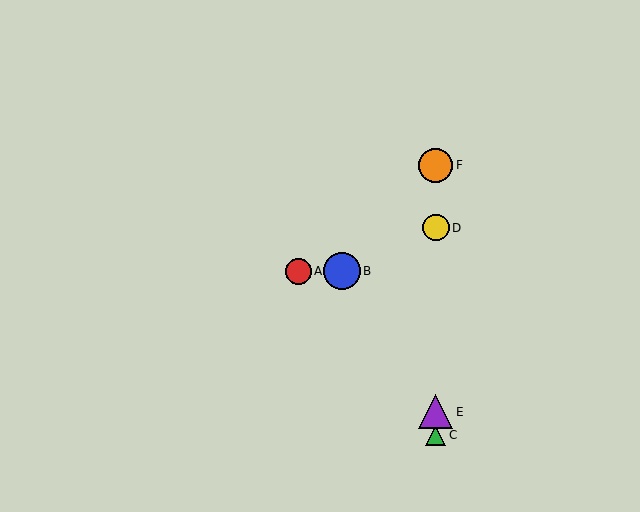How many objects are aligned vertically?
4 objects (C, D, E, F) are aligned vertically.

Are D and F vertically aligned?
Yes, both are at x≈436.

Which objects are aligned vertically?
Objects C, D, E, F are aligned vertically.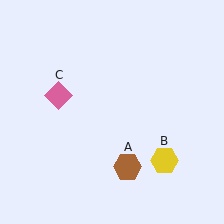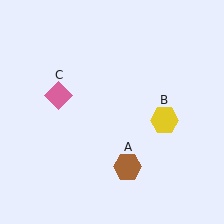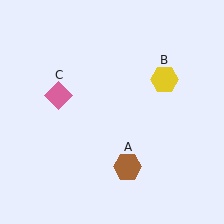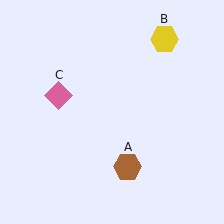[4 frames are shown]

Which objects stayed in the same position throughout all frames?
Brown hexagon (object A) and pink diamond (object C) remained stationary.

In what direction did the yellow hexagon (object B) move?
The yellow hexagon (object B) moved up.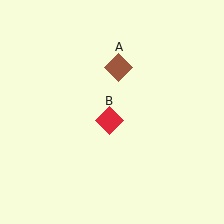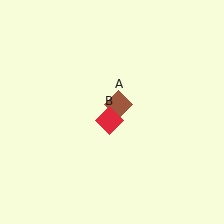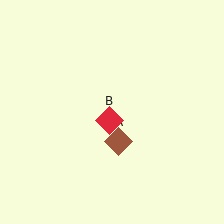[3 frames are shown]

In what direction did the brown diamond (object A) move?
The brown diamond (object A) moved down.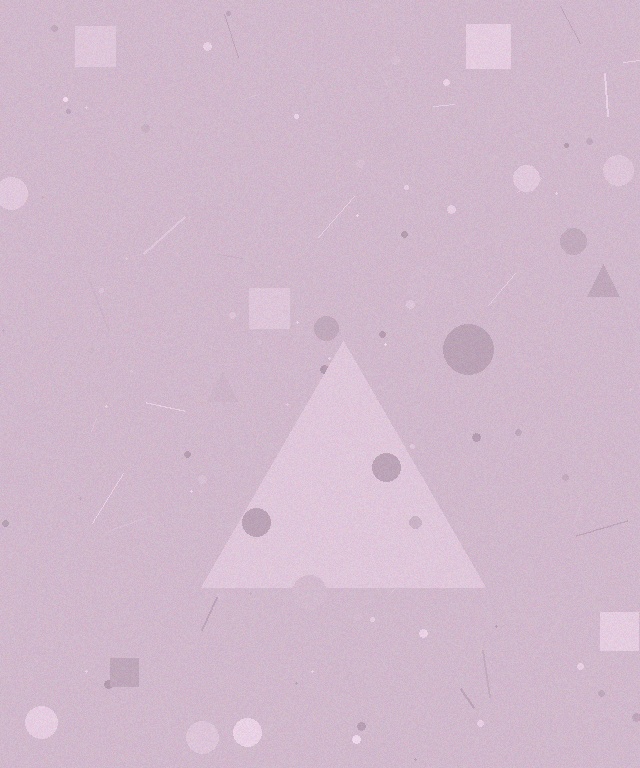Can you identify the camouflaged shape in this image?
The camouflaged shape is a triangle.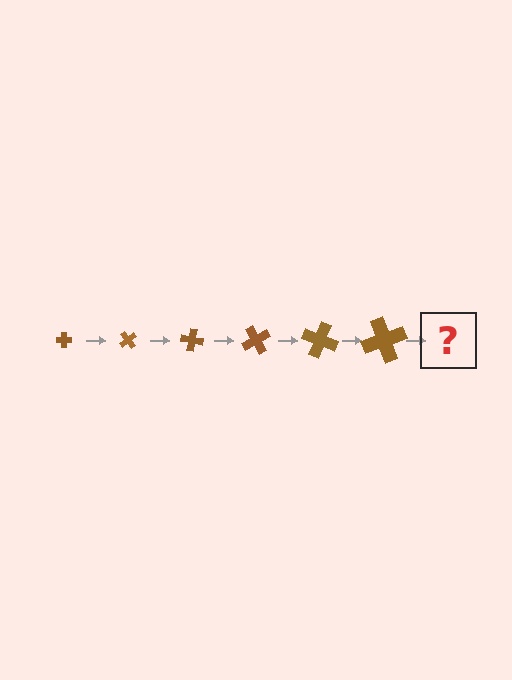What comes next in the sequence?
The next element should be a cross, larger than the previous one and rotated 300 degrees from the start.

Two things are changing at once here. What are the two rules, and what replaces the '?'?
The two rules are that the cross grows larger each step and it rotates 50 degrees each step. The '?' should be a cross, larger than the previous one and rotated 300 degrees from the start.